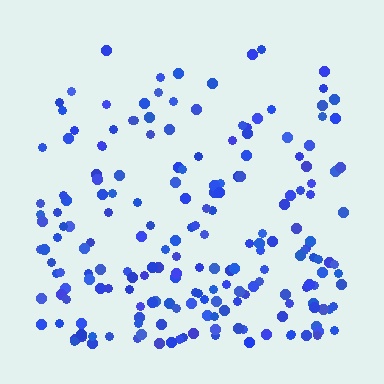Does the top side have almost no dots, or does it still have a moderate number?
Still a moderate number, just noticeably fewer than the bottom.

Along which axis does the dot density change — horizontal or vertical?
Vertical.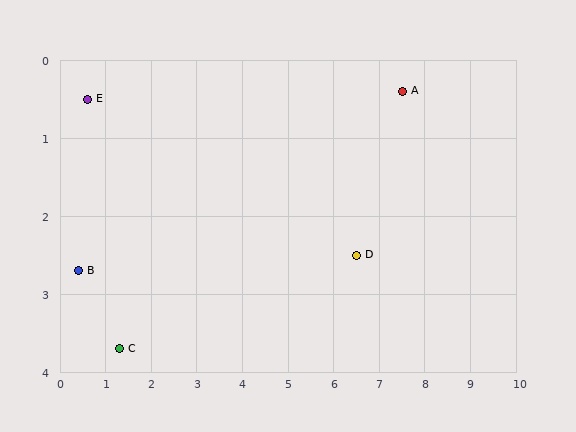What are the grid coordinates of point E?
Point E is at approximately (0.6, 0.5).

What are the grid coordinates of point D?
Point D is at approximately (6.5, 2.5).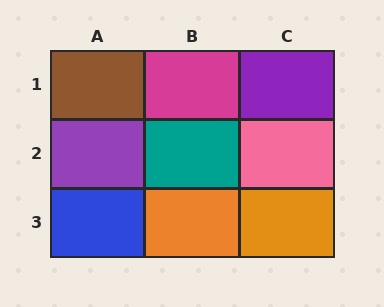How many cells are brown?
1 cell is brown.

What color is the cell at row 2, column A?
Purple.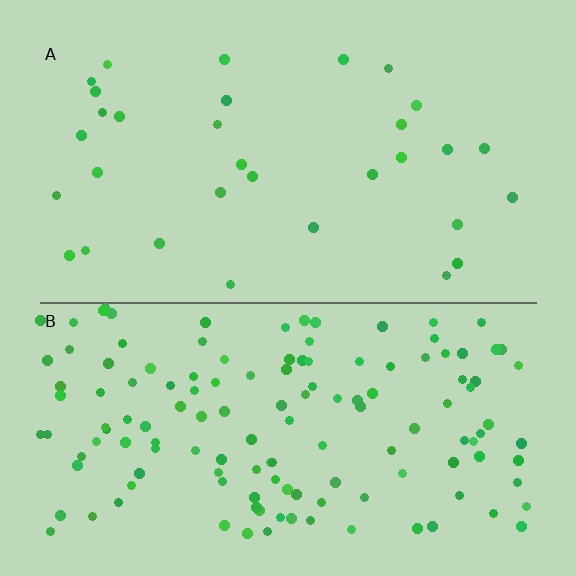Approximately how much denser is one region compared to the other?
Approximately 4.3× — region B over region A.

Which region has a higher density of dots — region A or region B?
B (the bottom).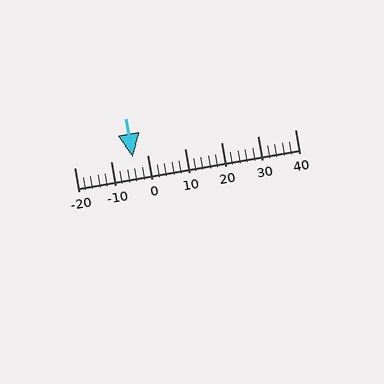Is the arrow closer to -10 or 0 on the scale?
The arrow is closer to 0.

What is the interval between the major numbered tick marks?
The major tick marks are spaced 10 units apart.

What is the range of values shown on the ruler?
The ruler shows values from -20 to 40.